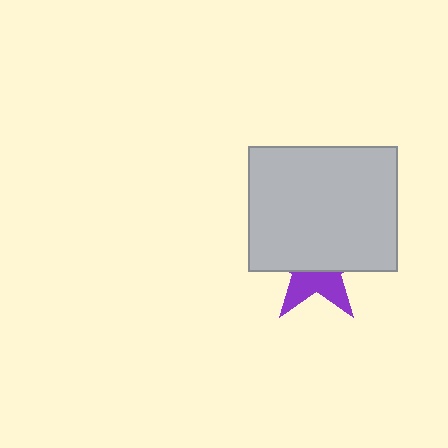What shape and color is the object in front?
The object in front is a light gray rectangle.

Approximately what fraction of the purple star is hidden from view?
Roughly 62% of the purple star is hidden behind the light gray rectangle.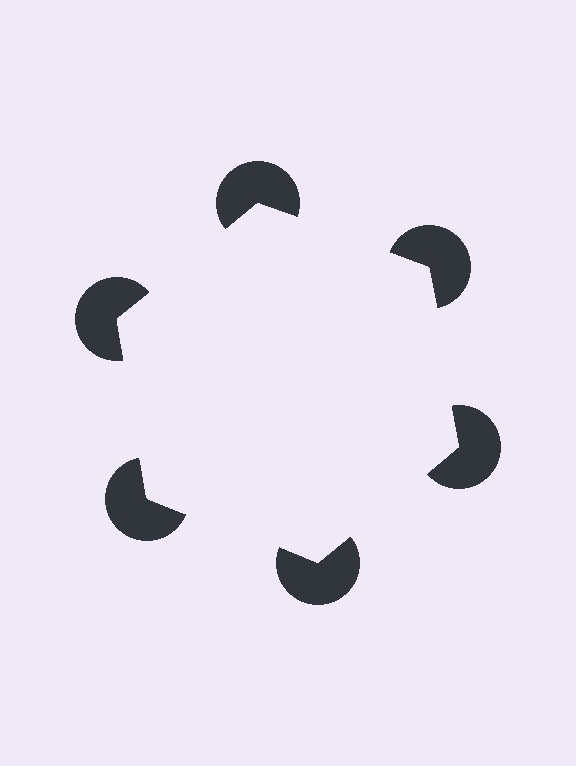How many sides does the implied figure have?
6 sides.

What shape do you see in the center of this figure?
An illusory hexagon — its edges are inferred from the aligned wedge cuts in the pac-man discs, not physically drawn.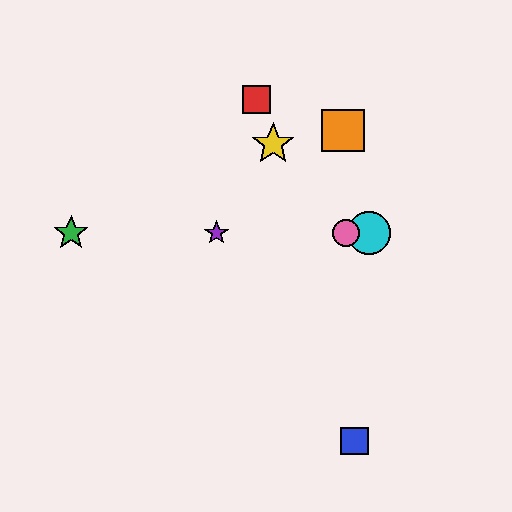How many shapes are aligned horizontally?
4 shapes (the green star, the purple star, the cyan circle, the pink circle) are aligned horizontally.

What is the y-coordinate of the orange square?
The orange square is at y≈130.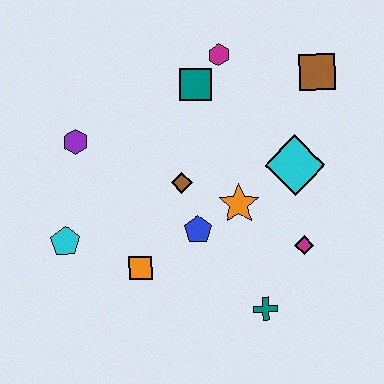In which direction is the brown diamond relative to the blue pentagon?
The brown diamond is above the blue pentagon.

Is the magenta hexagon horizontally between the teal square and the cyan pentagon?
No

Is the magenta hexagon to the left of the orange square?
No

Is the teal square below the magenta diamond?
No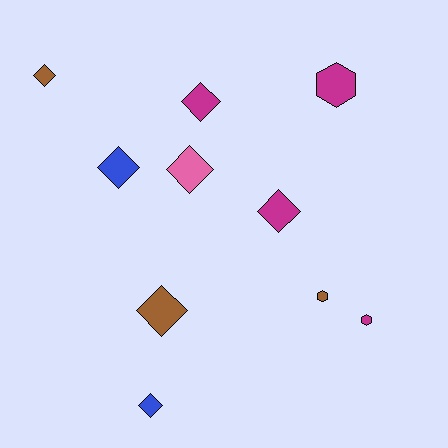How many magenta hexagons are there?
There are 2 magenta hexagons.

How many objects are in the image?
There are 10 objects.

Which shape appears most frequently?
Diamond, with 7 objects.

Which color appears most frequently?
Magenta, with 4 objects.